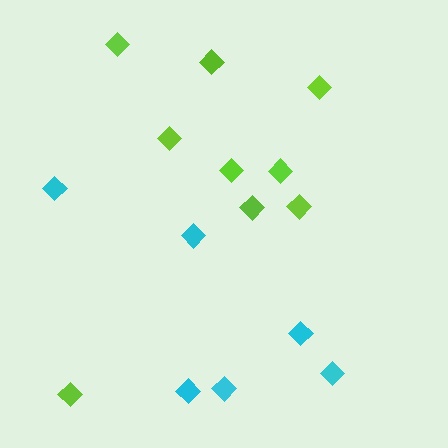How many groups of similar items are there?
There are 2 groups: one group of lime diamonds (9) and one group of cyan diamonds (6).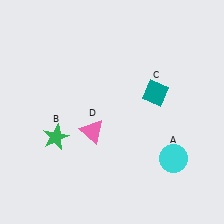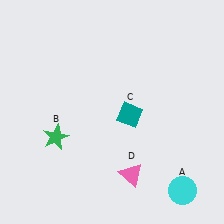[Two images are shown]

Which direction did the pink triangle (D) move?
The pink triangle (D) moved down.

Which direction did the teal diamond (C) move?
The teal diamond (C) moved left.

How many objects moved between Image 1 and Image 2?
3 objects moved between the two images.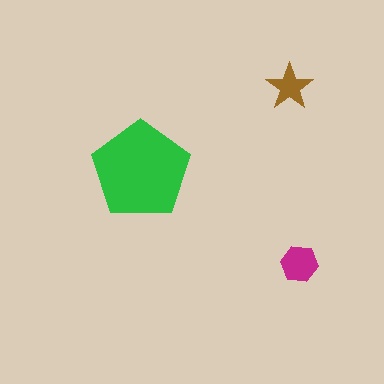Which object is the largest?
The green pentagon.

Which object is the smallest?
The brown star.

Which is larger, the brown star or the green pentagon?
The green pentagon.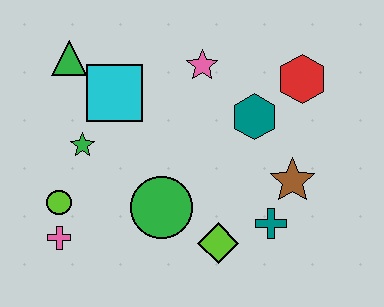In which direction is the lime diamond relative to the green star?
The lime diamond is to the right of the green star.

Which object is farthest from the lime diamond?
The green triangle is farthest from the lime diamond.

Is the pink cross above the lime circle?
No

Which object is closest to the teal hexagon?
The red hexagon is closest to the teal hexagon.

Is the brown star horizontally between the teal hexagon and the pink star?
No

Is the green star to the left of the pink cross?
No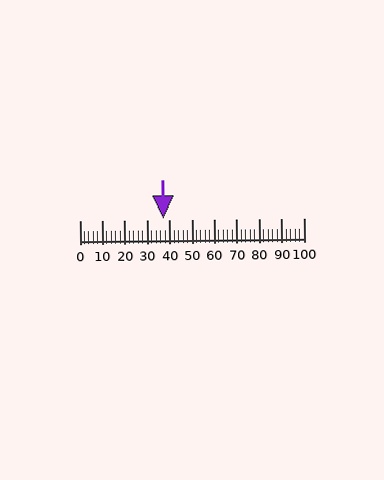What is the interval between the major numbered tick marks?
The major tick marks are spaced 10 units apart.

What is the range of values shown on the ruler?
The ruler shows values from 0 to 100.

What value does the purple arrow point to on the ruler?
The purple arrow points to approximately 37.